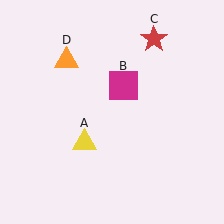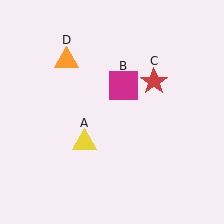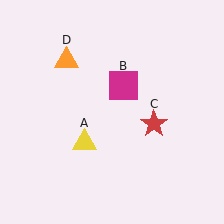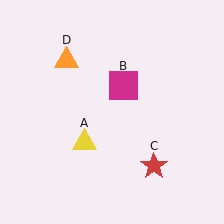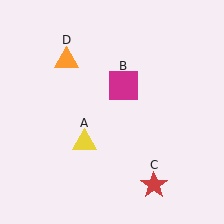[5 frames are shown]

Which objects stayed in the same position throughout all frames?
Yellow triangle (object A) and magenta square (object B) and orange triangle (object D) remained stationary.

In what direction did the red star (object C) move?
The red star (object C) moved down.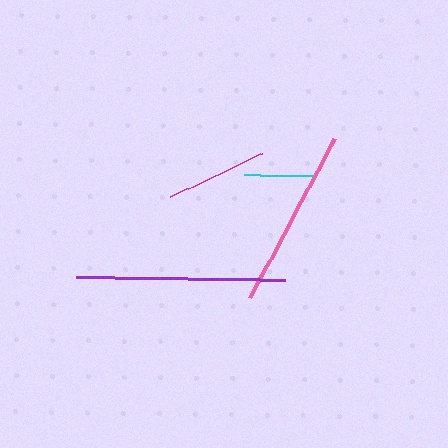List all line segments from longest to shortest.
From longest to shortest: purple, pink, magenta, cyan.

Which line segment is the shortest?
The cyan line is the shortest at approximately 69 pixels.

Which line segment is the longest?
The purple line is the longest at approximately 210 pixels.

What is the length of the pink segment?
The pink segment is approximately 181 pixels long.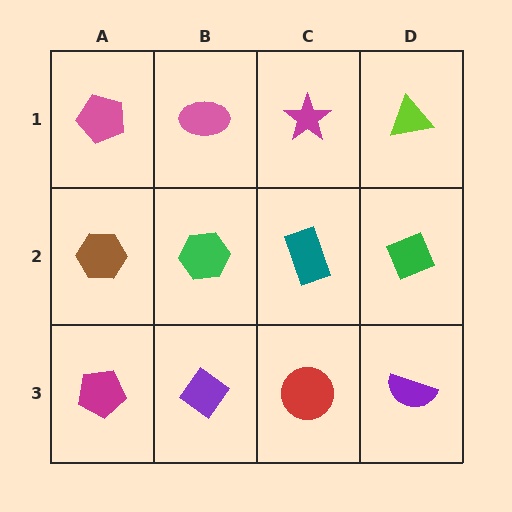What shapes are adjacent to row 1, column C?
A teal rectangle (row 2, column C), a pink ellipse (row 1, column B), a lime triangle (row 1, column D).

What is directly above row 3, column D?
A green diamond.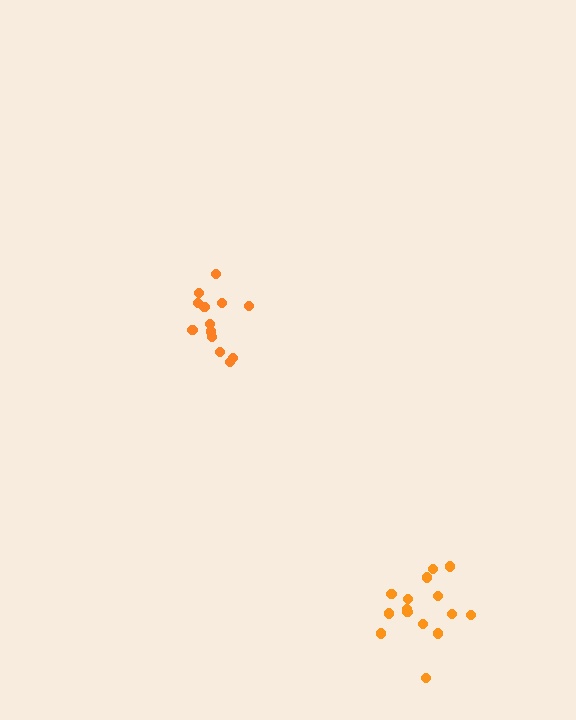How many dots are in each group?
Group 1: 13 dots, Group 2: 15 dots (28 total).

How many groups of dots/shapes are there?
There are 2 groups.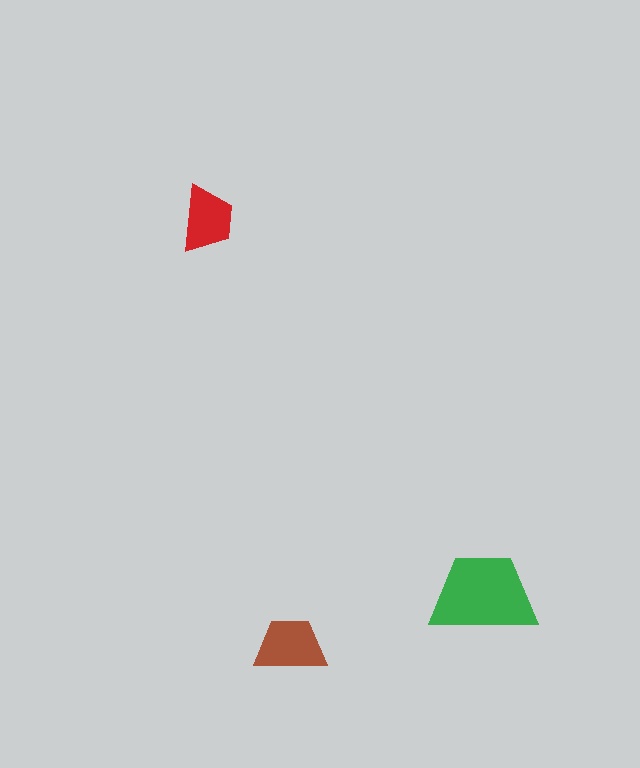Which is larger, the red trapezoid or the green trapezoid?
The green one.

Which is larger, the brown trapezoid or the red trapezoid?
The brown one.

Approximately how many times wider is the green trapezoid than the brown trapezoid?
About 1.5 times wider.